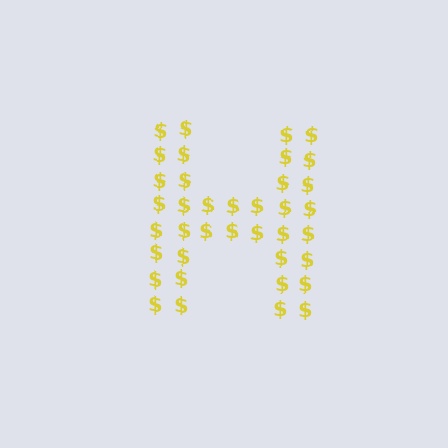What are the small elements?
The small elements are dollar signs.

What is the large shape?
The large shape is the letter H.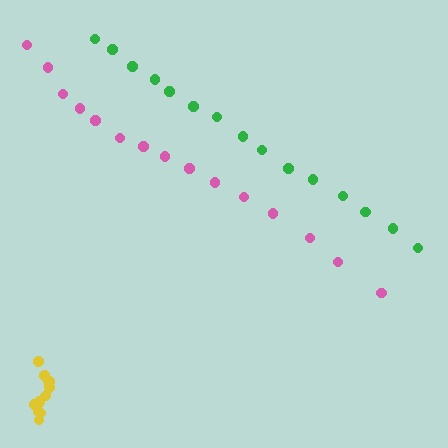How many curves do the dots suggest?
There are 3 distinct paths.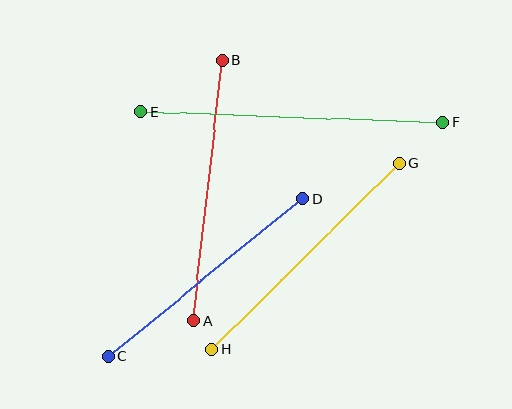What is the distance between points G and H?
The distance is approximately 264 pixels.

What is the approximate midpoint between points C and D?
The midpoint is at approximately (205, 277) pixels.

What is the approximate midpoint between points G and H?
The midpoint is at approximately (305, 256) pixels.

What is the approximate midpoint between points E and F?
The midpoint is at approximately (292, 117) pixels.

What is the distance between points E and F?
The distance is approximately 302 pixels.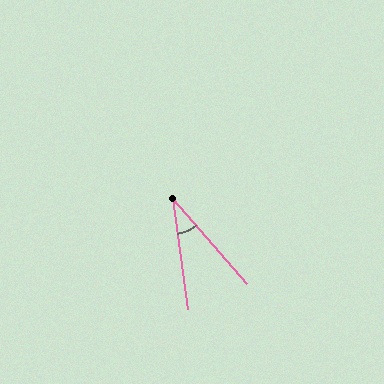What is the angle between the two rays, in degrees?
Approximately 33 degrees.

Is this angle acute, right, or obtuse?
It is acute.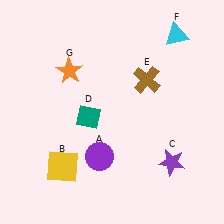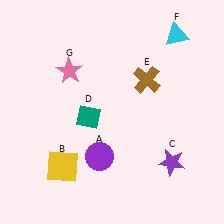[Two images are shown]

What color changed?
The star (G) changed from orange in Image 1 to pink in Image 2.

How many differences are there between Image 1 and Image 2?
There is 1 difference between the two images.